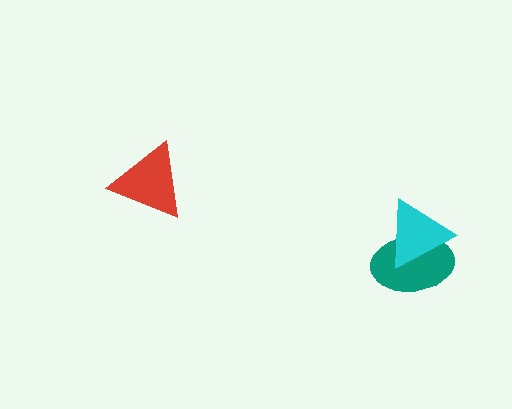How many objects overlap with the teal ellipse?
1 object overlaps with the teal ellipse.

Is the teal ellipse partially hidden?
Yes, it is partially covered by another shape.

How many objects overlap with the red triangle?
0 objects overlap with the red triangle.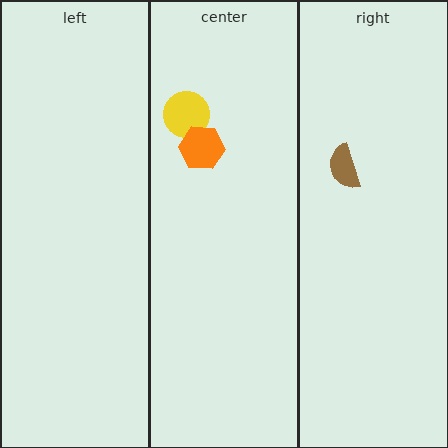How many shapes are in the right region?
1.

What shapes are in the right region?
The brown semicircle.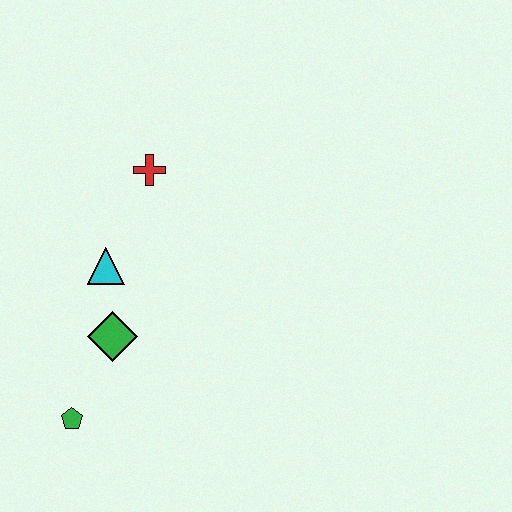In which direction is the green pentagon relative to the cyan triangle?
The green pentagon is below the cyan triangle.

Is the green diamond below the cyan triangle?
Yes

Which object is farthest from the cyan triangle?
The green pentagon is farthest from the cyan triangle.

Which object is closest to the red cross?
The cyan triangle is closest to the red cross.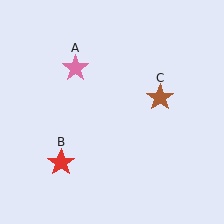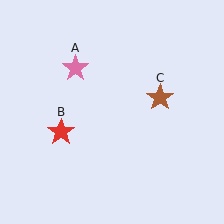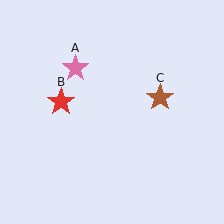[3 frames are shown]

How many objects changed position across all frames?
1 object changed position: red star (object B).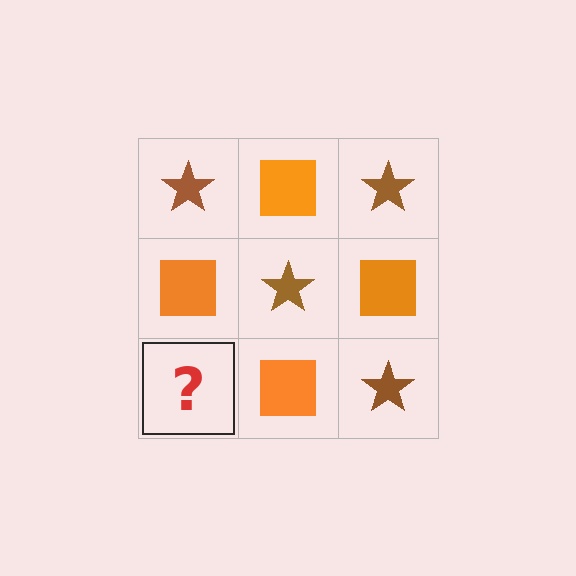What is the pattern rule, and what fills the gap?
The rule is that it alternates brown star and orange square in a checkerboard pattern. The gap should be filled with a brown star.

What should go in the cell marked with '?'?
The missing cell should contain a brown star.